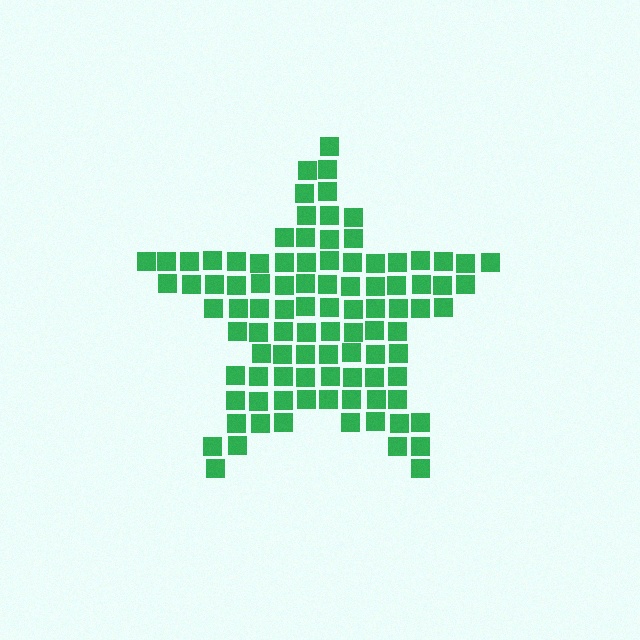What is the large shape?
The large shape is a star.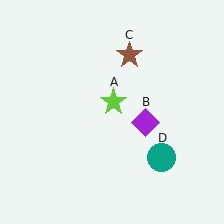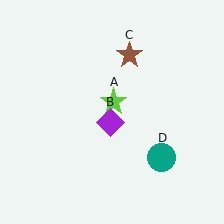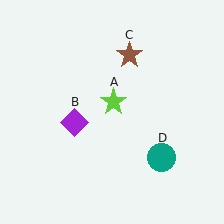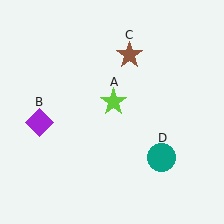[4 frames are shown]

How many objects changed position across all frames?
1 object changed position: purple diamond (object B).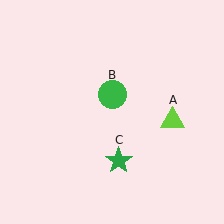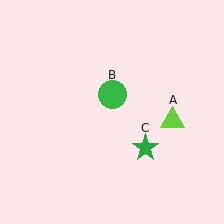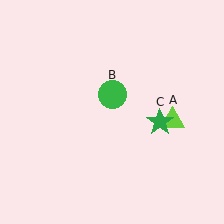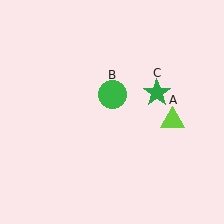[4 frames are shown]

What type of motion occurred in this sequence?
The green star (object C) rotated counterclockwise around the center of the scene.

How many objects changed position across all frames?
1 object changed position: green star (object C).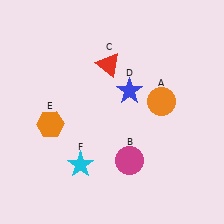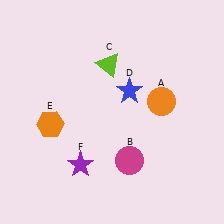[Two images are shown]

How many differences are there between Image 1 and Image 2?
There are 2 differences between the two images.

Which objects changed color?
C changed from red to lime. F changed from cyan to purple.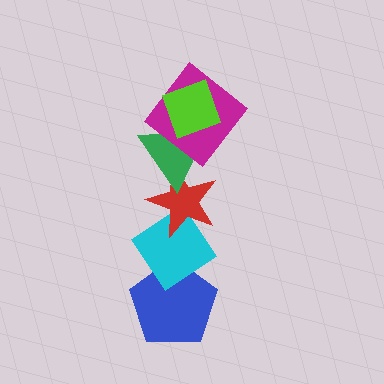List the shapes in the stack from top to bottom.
From top to bottom: the lime diamond, the magenta diamond, the green triangle, the red star, the cyan diamond, the blue pentagon.